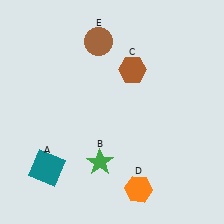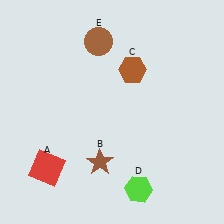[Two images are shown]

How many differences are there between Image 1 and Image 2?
There are 3 differences between the two images.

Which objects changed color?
A changed from teal to red. B changed from green to brown. D changed from orange to lime.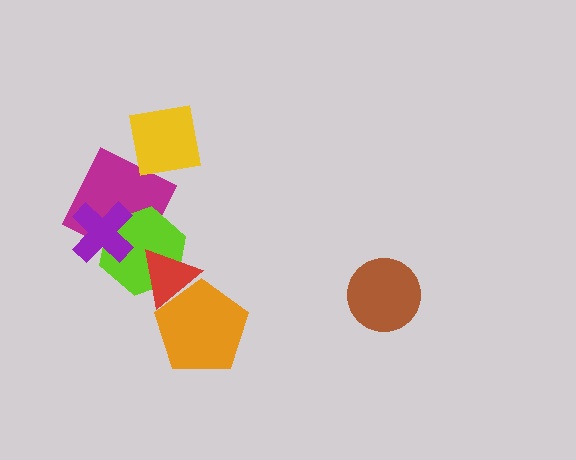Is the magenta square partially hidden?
Yes, it is partially covered by another shape.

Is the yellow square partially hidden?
No, no other shape covers it.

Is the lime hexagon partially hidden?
Yes, it is partially covered by another shape.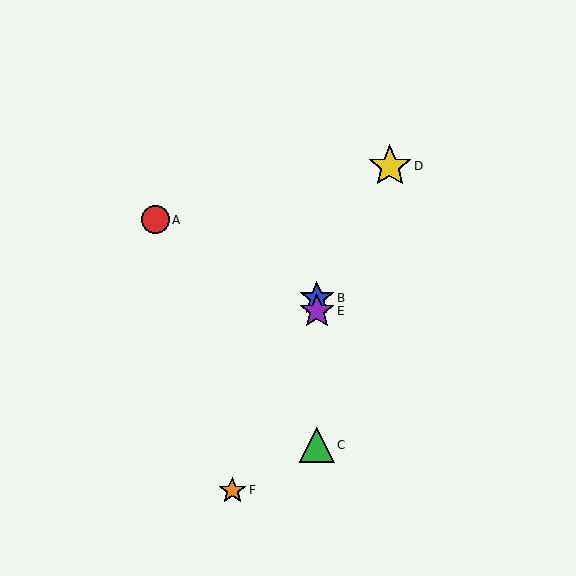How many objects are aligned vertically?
3 objects (B, C, E) are aligned vertically.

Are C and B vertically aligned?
Yes, both are at x≈317.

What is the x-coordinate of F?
Object F is at x≈232.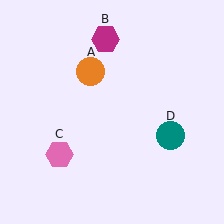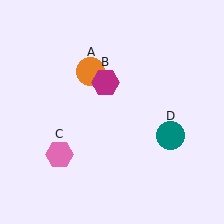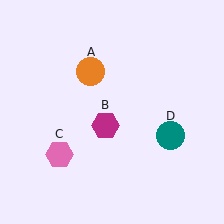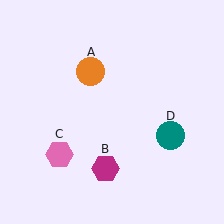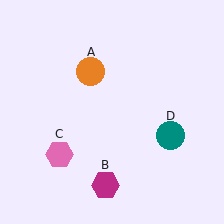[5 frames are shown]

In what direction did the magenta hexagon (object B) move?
The magenta hexagon (object B) moved down.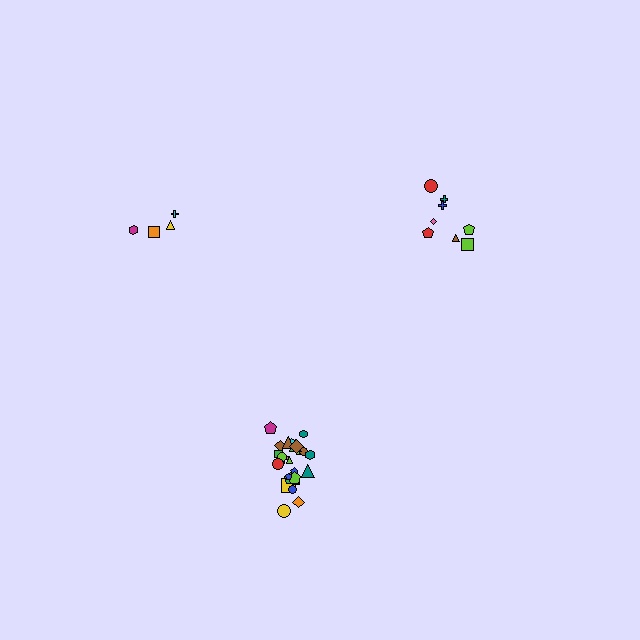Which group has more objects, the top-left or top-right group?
The top-right group.